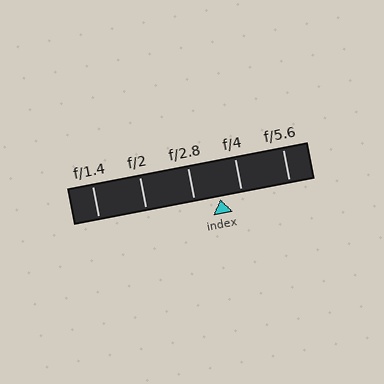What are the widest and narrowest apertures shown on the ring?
The widest aperture shown is f/1.4 and the narrowest is f/5.6.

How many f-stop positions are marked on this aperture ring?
There are 5 f-stop positions marked.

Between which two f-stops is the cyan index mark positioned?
The index mark is between f/2.8 and f/4.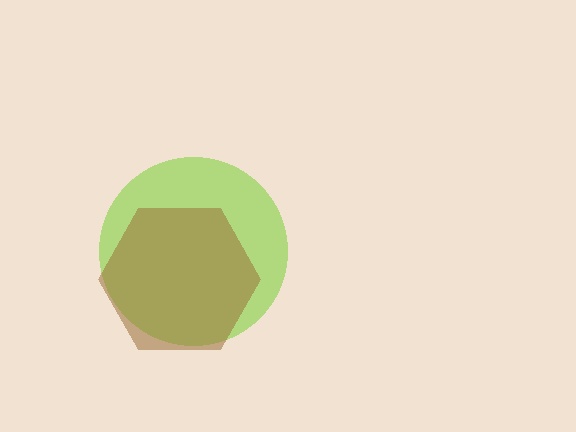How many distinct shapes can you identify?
There are 2 distinct shapes: a lime circle, a brown hexagon.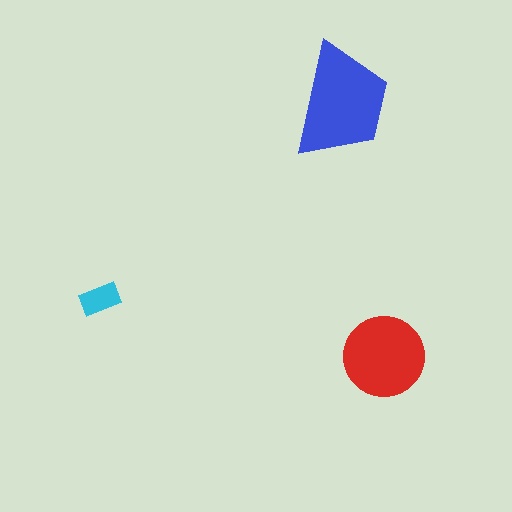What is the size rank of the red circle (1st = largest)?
2nd.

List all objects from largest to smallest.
The blue trapezoid, the red circle, the cyan rectangle.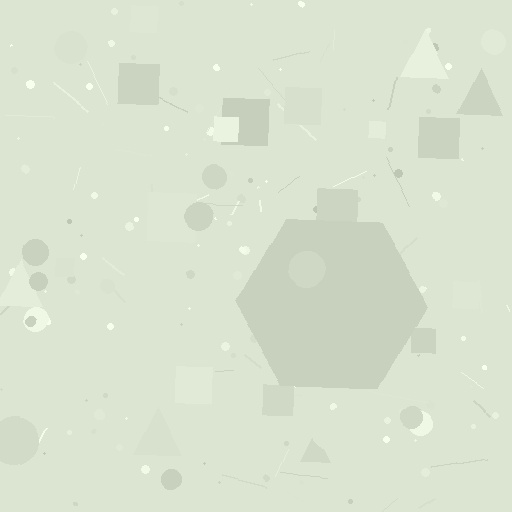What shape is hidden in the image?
A hexagon is hidden in the image.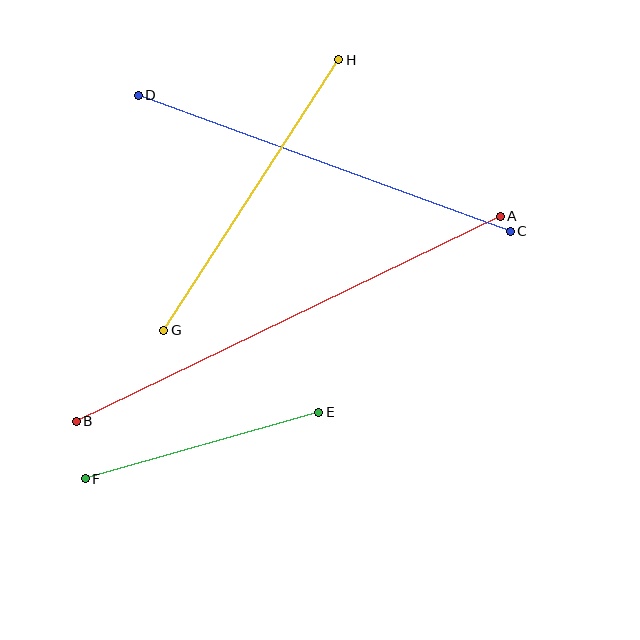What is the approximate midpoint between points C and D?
The midpoint is at approximately (324, 163) pixels.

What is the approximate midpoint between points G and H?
The midpoint is at approximately (251, 195) pixels.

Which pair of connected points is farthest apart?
Points A and B are farthest apart.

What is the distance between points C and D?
The distance is approximately 396 pixels.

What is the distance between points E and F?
The distance is approximately 243 pixels.